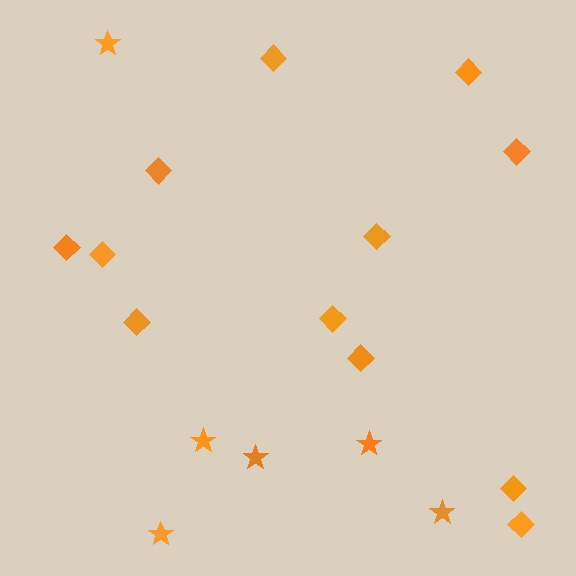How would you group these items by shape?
There are 2 groups: one group of diamonds (12) and one group of stars (6).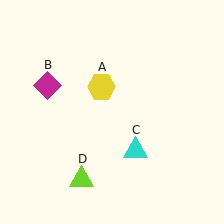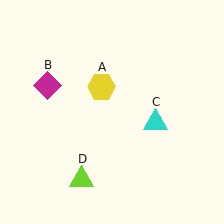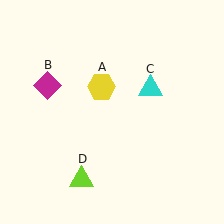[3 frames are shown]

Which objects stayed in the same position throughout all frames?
Yellow hexagon (object A) and magenta diamond (object B) and lime triangle (object D) remained stationary.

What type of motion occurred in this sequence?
The cyan triangle (object C) rotated counterclockwise around the center of the scene.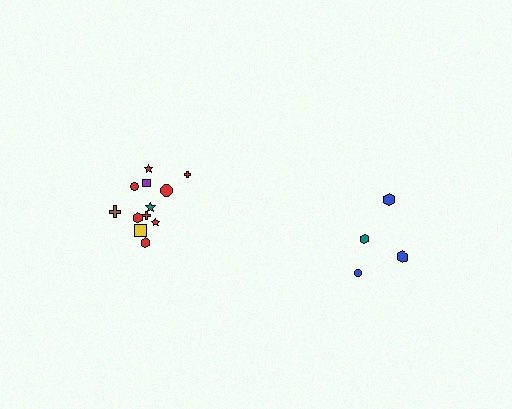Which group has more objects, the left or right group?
The left group.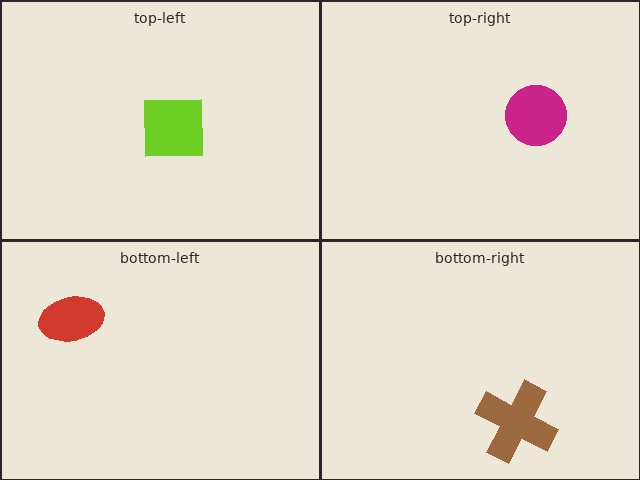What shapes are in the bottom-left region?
The red ellipse.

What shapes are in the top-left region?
The lime square.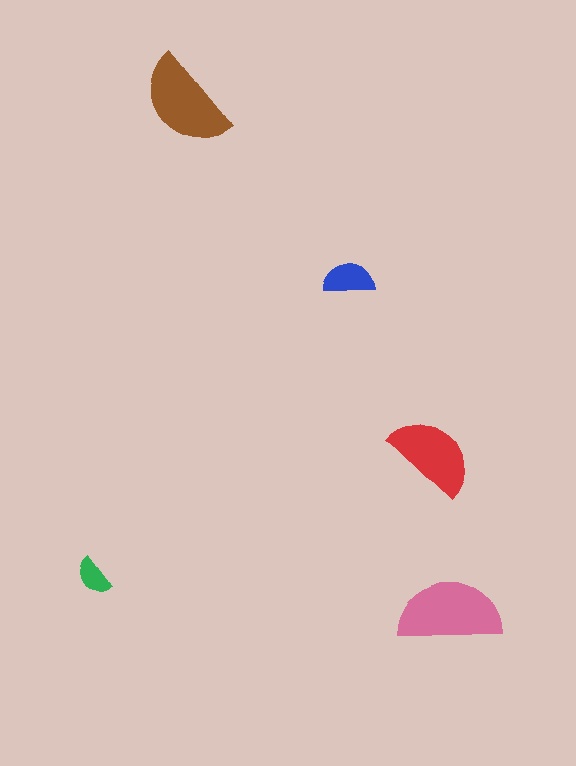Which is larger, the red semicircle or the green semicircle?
The red one.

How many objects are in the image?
There are 5 objects in the image.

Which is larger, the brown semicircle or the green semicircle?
The brown one.